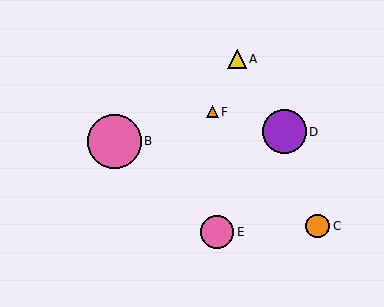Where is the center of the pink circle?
The center of the pink circle is at (217, 232).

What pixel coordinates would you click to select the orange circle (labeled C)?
Click at (318, 226) to select the orange circle C.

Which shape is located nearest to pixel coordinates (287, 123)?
The purple circle (labeled D) at (284, 132) is nearest to that location.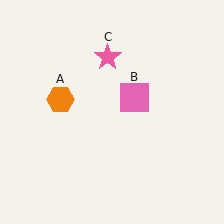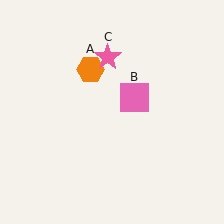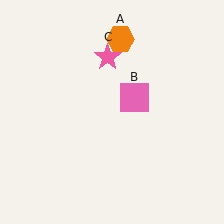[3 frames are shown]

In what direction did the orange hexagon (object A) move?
The orange hexagon (object A) moved up and to the right.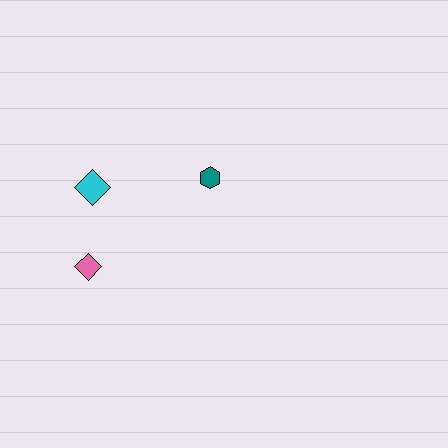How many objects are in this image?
There are 3 objects.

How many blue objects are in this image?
There are no blue objects.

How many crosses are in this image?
There are no crosses.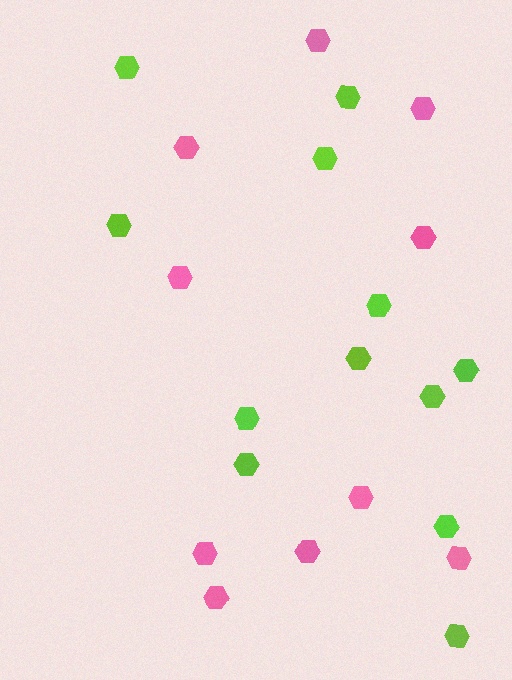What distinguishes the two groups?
There are 2 groups: one group of pink hexagons (10) and one group of lime hexagons (12).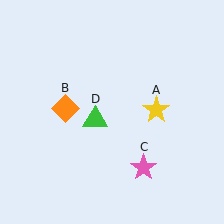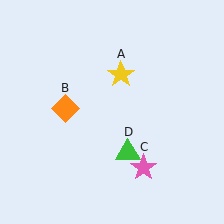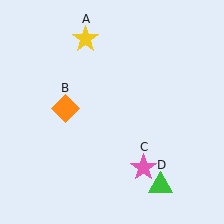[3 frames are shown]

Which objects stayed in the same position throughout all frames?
Orange diamond (object B) and pink star (object C) remained stationary.